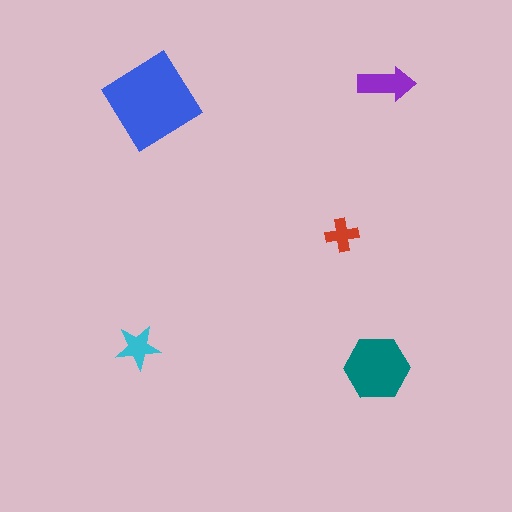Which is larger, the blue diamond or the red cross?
The blue diamond.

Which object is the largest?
The blue diamond.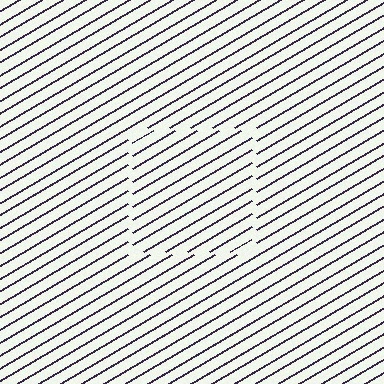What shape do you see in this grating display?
An illusory square. The interior of the shape contains the same grating, shifted by half a period — the contour is defined by the phase discontinuity where line-ends from the inner and outer gratings abut.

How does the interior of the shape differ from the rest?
The interior of the shape contains the same grating, shifted by half a period — the contour is defined by the phase discontinuity where line-ends from the inner and outer gratings abut.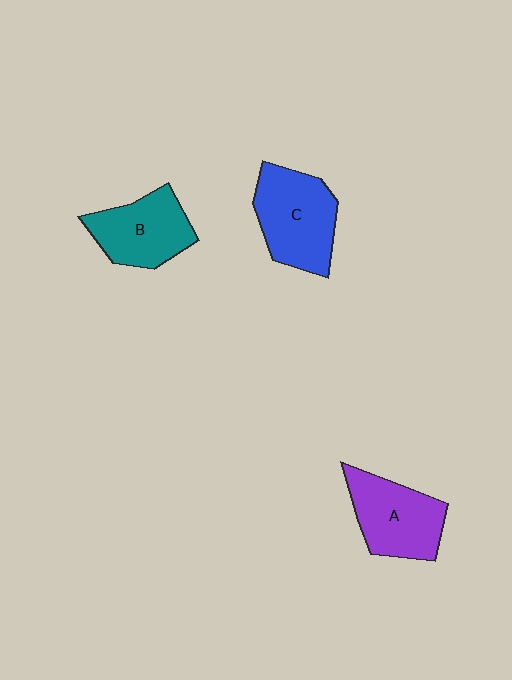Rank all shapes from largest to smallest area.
From largest to smallest: C (blue), A (purple), B (teal).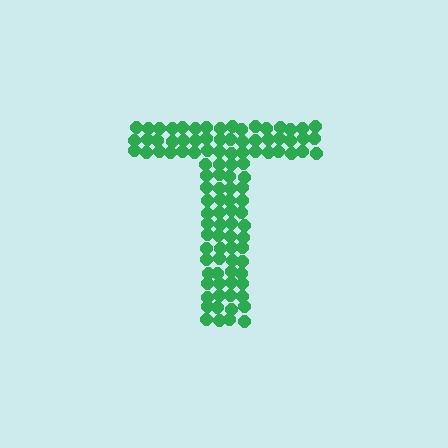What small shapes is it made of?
It is made of small circles.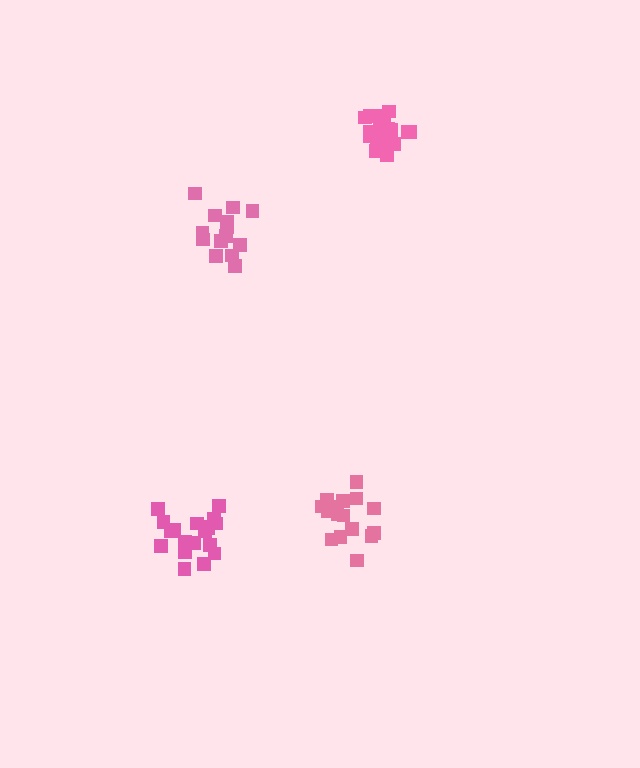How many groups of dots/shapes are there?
There are 4 groups.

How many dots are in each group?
Group 1: 20 dots, Group 2: 20 dots, Group 3: 17 dots, Group 4: 14 dots (71 total).